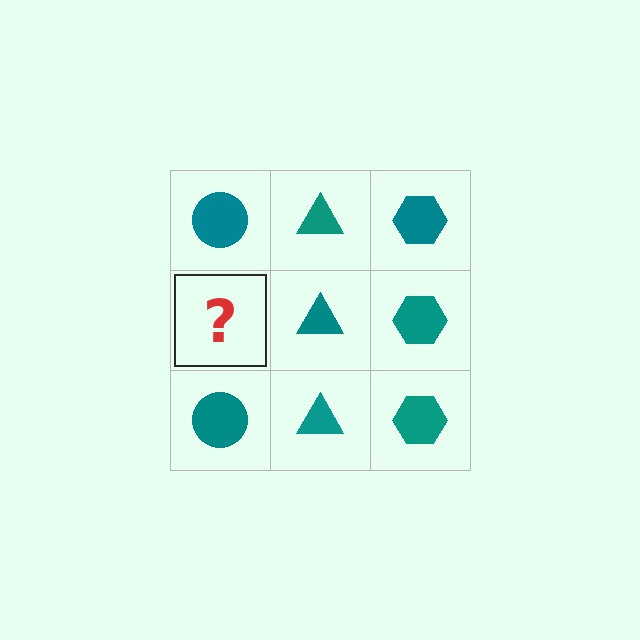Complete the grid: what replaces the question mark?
The question mark should be replaced with a teal circle.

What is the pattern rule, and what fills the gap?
The rule is that each column has a consistent shape. The gap should be filled with a teal circle.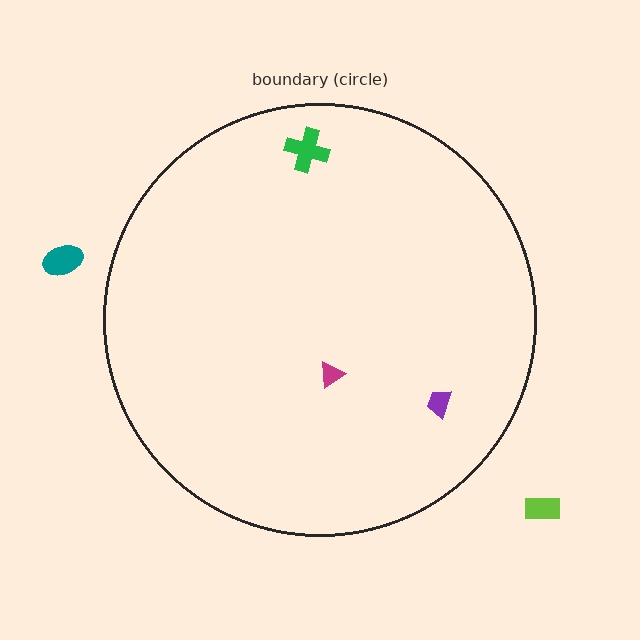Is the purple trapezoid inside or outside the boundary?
Inside.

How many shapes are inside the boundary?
3 inside, 2 outside.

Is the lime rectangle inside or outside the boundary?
Outside.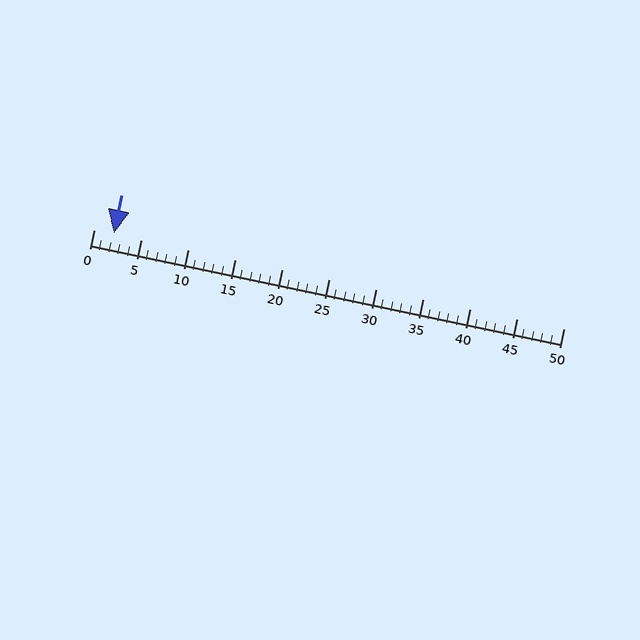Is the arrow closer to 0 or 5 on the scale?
The arrow is closer to 0.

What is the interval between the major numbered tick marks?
The major tick marks are spaced 5 units apart.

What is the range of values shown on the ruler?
The ruler shows values from 0 to 50.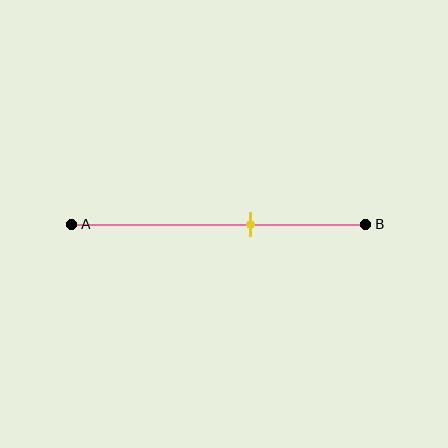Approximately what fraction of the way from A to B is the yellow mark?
The yellow mark is approximately 60% of the way from A to B.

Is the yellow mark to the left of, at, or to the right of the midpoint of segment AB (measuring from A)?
The yellow mark is to the right of the midpoint of segment AB.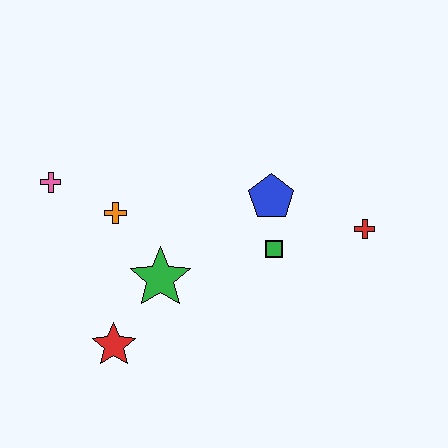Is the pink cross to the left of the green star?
Yes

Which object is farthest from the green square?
The pink cross is farthest from the green square.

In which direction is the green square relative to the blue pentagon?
The green square is below the blue pentagon.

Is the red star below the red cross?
Yes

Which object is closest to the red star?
The green star is closest to the red star.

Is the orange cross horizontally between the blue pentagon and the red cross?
No